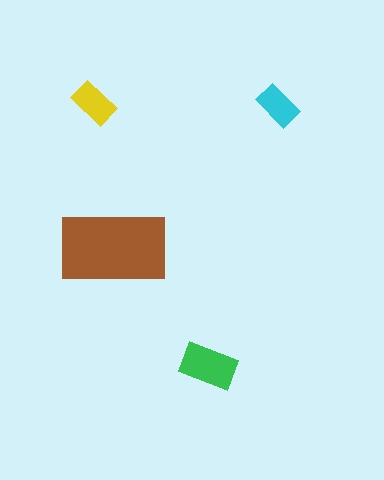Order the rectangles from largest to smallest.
the brown one, the green one, the yellow one, the cyan one.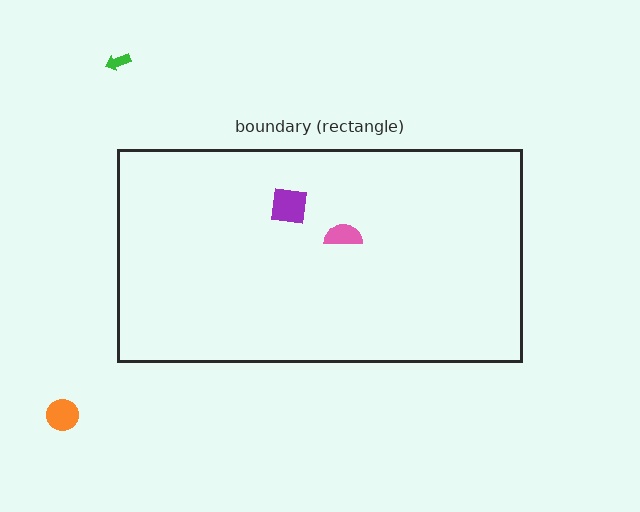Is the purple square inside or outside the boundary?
Inside.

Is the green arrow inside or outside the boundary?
Outside.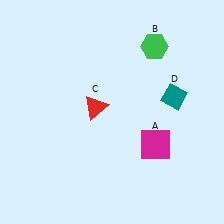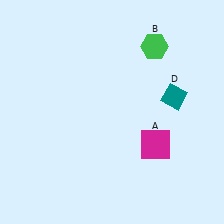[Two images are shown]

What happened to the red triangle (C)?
The red triangle (C) was removed in Image 2. It was in the top-left area of Image 1.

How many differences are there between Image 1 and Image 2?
There is 1 difference between the two images.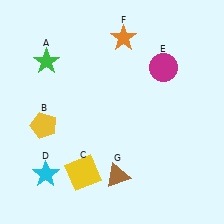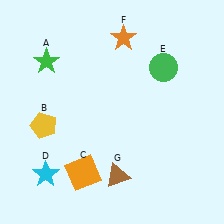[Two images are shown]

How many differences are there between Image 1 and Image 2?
There are 2 differences between the two images.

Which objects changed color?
C changed from yellow to orange. E changed from magenta to green.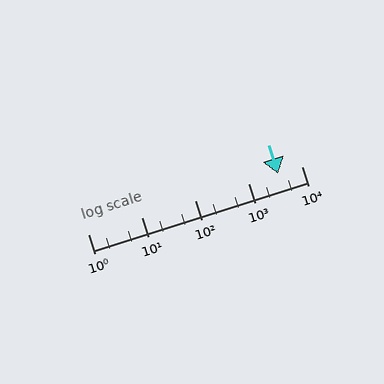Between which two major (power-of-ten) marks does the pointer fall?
The pointer is between 1000 and 10000.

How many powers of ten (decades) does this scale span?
The scale spans 4 decades, from 1 to 10000.